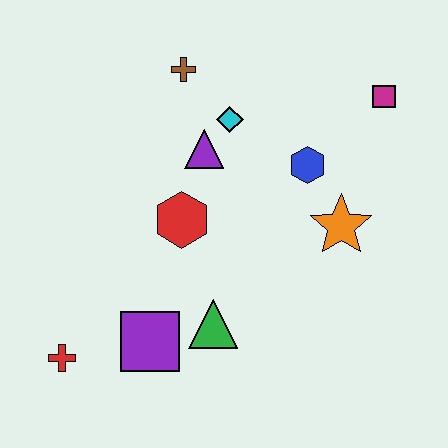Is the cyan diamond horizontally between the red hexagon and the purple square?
No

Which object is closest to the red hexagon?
The purple triangle is closest to the red hexagon.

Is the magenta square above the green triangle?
Yes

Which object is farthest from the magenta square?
The red cross is farthest from the magenta square.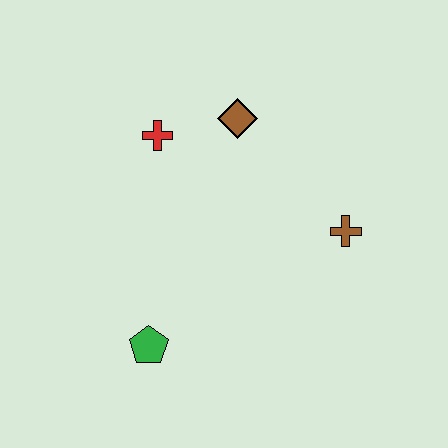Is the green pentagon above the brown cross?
No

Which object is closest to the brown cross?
The brown diamond is closest to the brown cross.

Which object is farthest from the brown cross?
The green pentagon is farthest from the brown cross.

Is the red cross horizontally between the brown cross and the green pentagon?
Yes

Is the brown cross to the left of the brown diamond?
No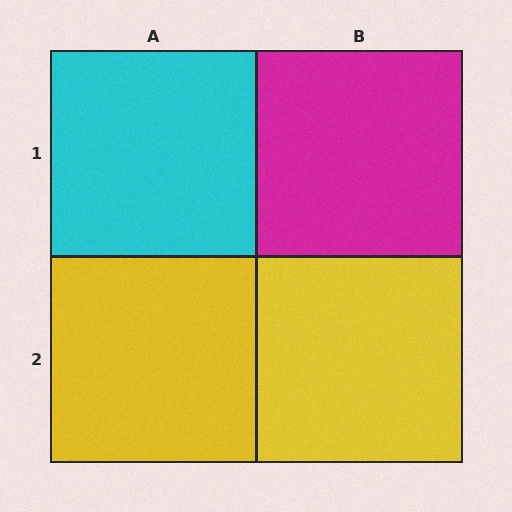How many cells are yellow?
2 cells are yellow.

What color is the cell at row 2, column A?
Yellow.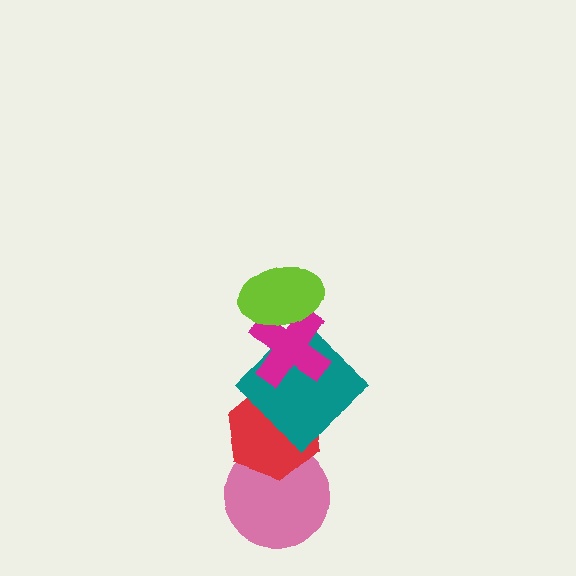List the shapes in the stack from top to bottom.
From top to bottom: the lime ellipse, the magenta cross, the teal diamond, the red hexagon, the pink circle.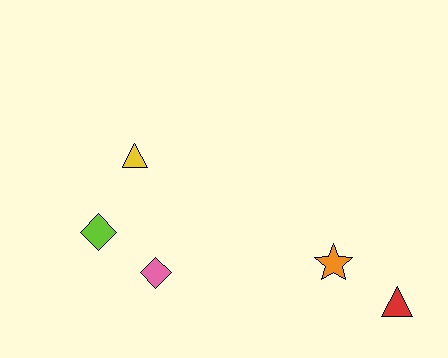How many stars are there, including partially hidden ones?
There is 1 star.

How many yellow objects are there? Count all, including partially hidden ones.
There is 1 yellow object.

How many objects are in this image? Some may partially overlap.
There are 5 objects.